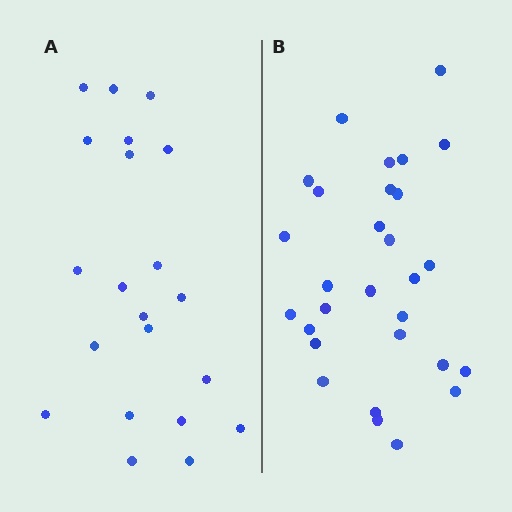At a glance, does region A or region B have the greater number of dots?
Region B (the right region) has more dots.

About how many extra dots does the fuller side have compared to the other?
Region B has roughly 8 or so more dots than region A.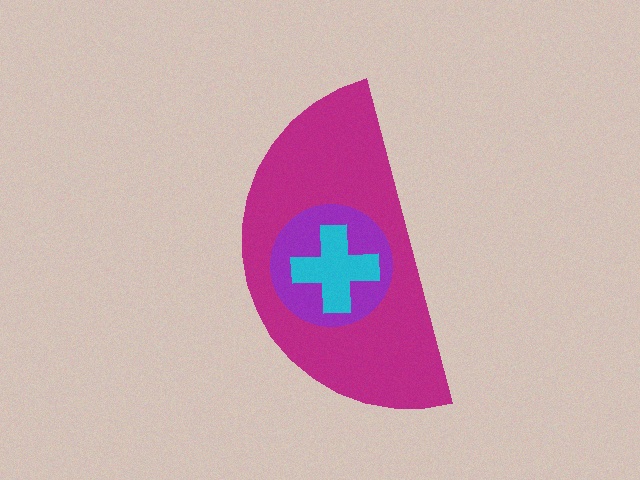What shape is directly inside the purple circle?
The cyan cross.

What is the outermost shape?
The magenta semicircle.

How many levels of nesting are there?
3.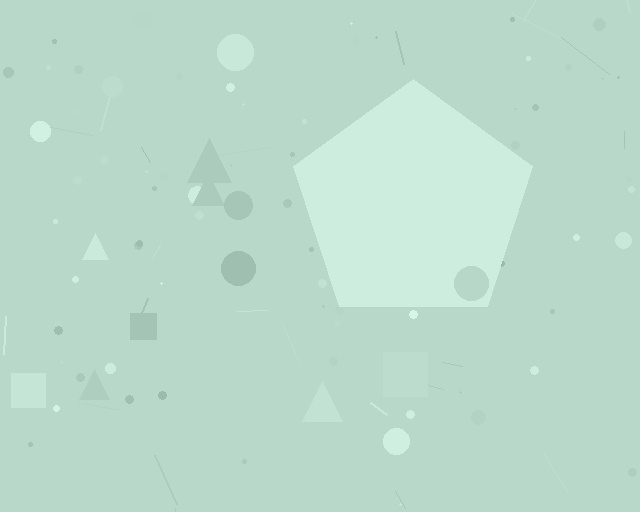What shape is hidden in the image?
A pentagon is hidden in the image.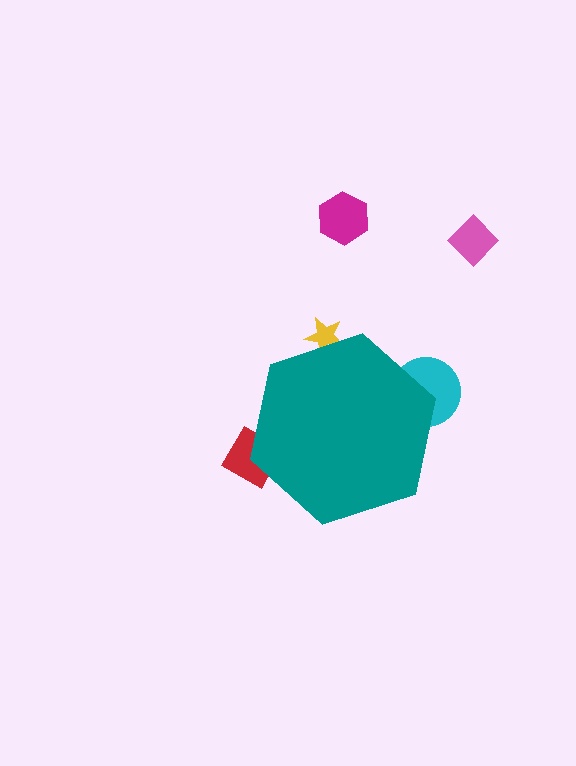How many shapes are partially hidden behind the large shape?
3 shapes are partially hidden.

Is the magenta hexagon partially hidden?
No, the magenta hexagon is fully visible.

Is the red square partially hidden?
Yes, the red square is partially hidden behind the teal hexagon.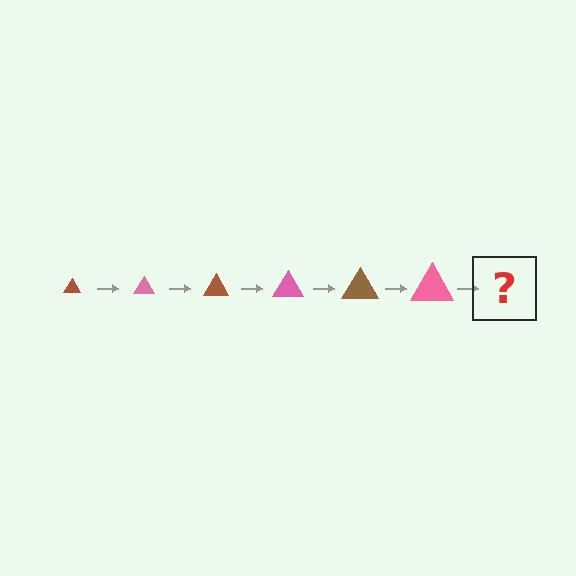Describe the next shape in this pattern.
It should be a brown triangle, larger than the previous one.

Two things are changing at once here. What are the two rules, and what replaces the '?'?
The two rules are that the triangle grows larger each step and the color cycles through brown and pink. The '?' should be a brown triangle, larger than the previous one.